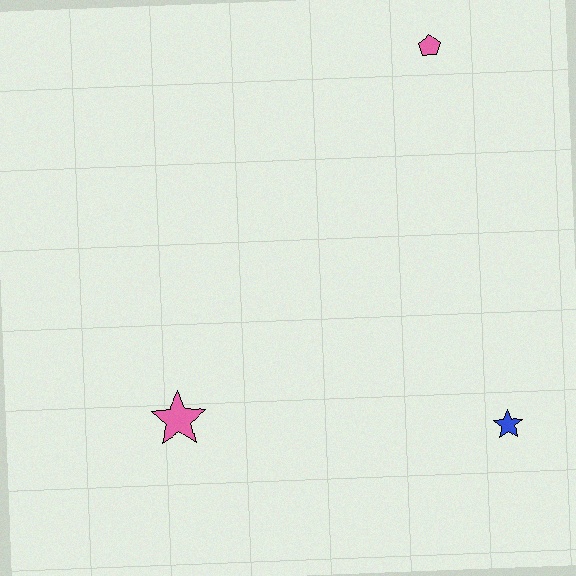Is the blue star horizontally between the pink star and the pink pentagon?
No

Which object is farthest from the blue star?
The pink pentagon is farthest from the blue star.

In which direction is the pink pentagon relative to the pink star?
The pink pentagon is above the pink star.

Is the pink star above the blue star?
Yes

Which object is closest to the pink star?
The blue star is closest to the pink star.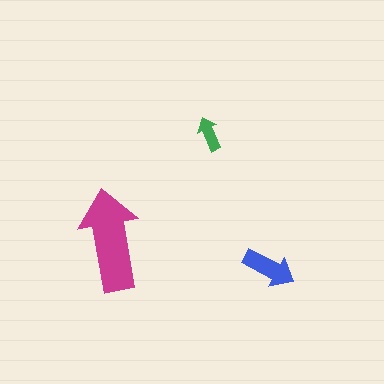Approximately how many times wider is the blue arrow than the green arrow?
About 1.5 times wider.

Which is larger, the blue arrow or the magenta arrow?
The magenta one.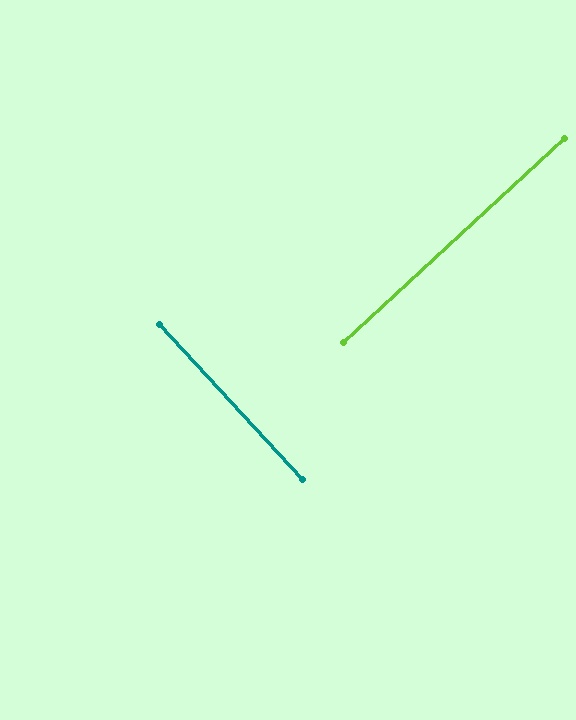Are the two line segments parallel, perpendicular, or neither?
Perpendicular — they meet at approximately 90°.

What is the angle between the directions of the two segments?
Approximately 90 degrees.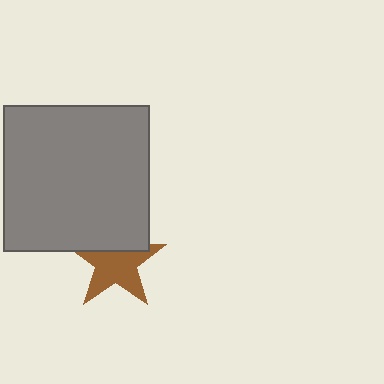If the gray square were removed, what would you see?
You would see the complete brown star.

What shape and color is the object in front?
The object in front is a gray square.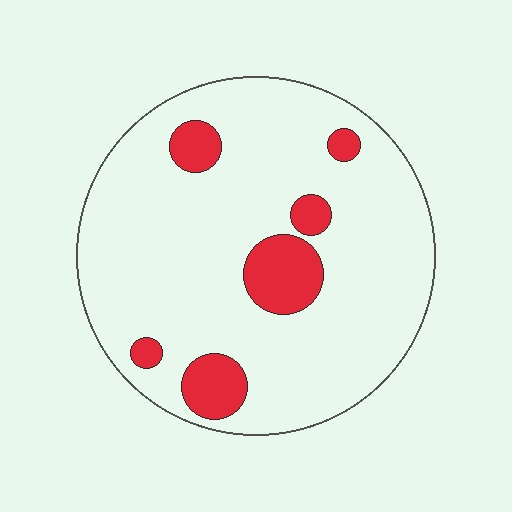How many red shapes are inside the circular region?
6.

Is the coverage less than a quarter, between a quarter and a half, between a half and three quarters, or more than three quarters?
Less than a quarter.